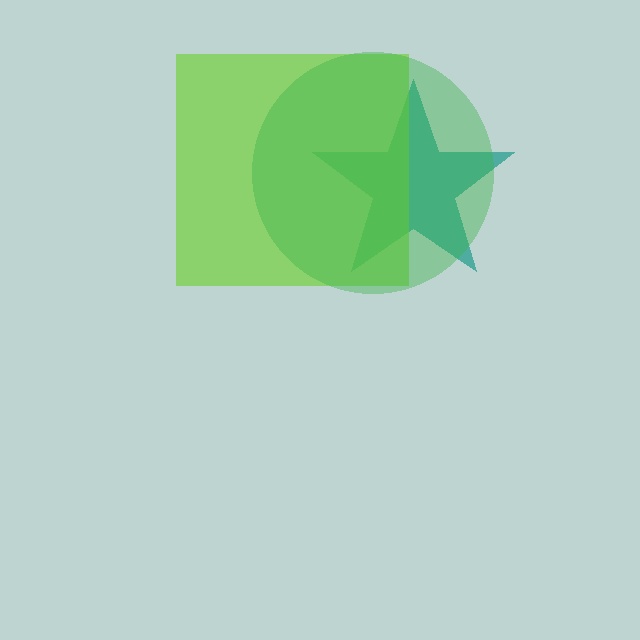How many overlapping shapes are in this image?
There are 3 overlapping shapes in the image.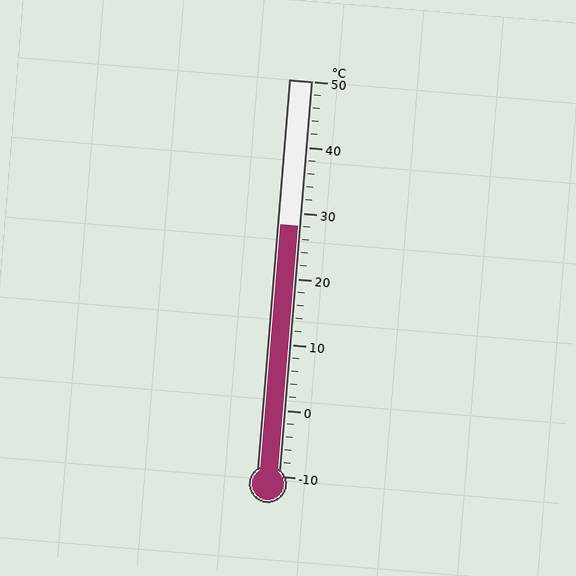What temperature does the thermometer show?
The thermometer shows approximately 28°C.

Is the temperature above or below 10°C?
The temperature is above 10°C.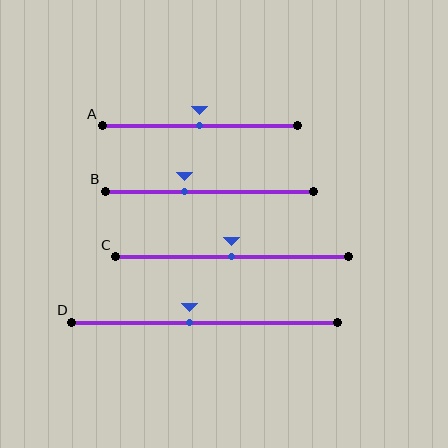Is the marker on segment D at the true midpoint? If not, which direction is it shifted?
No, the marker on segment D is shifted to the left by about 6% of the segment length.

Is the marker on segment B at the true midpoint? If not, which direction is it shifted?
No, the marker on segment B is shifted to the left by about 12% of the segment length.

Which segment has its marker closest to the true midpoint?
Segment A has its marker closest to the true midpoint.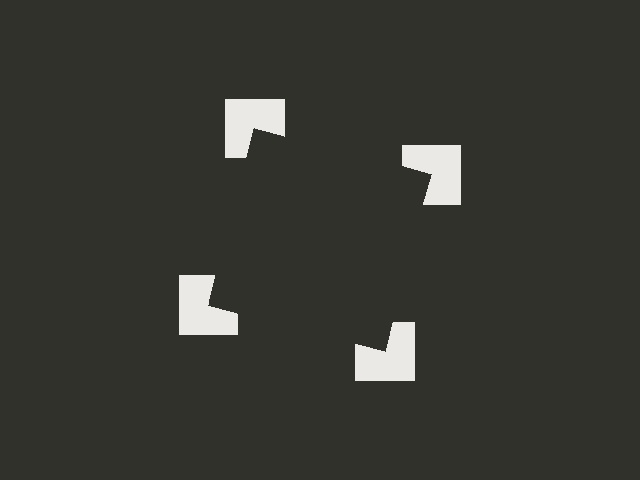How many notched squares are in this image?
There are 4 — one at each vertex of the illusory square.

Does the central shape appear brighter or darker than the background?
It typically appears slightly darker than the background, even though no actual brightness change is drawn.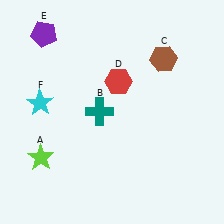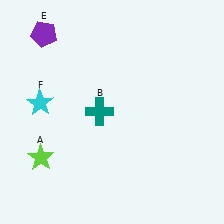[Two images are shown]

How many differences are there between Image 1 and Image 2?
There are 2 differences between the two images.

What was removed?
The red hexagon (D), the brown hexagon (C) were removed in Image 2.